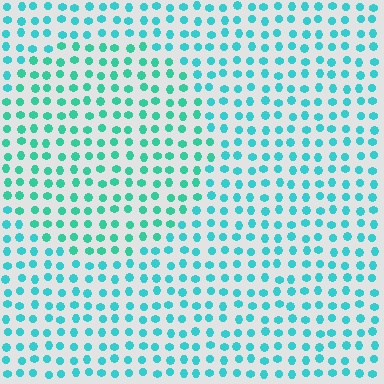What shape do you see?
I see a circle.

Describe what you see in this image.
The image is filled with small cyan elements in a uniform arrangement. A circle-shaped region is visible where the elements are tinted to a slightly different hue, forming a subtle color boundary.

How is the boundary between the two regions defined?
The boundary is defined purely by a slight shift in hue (about 19 degrees). Spacing, size, and orientation are identical on both sides.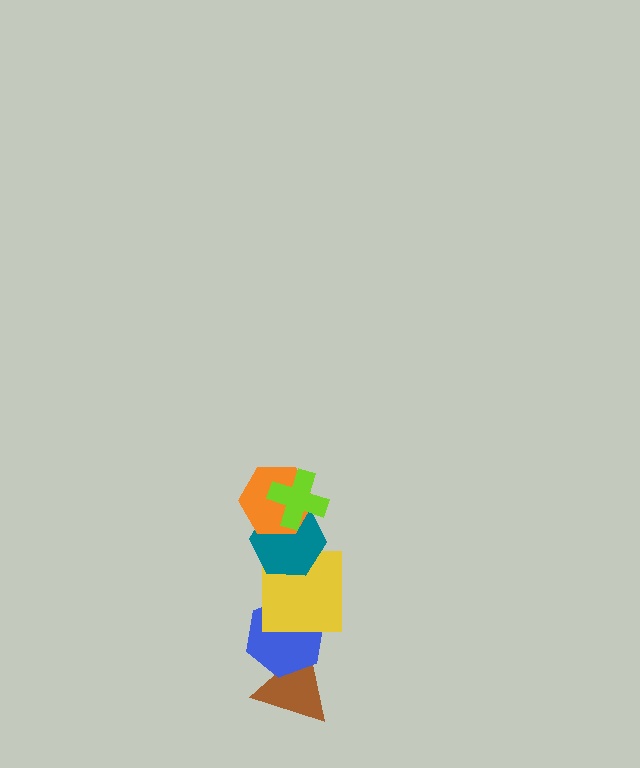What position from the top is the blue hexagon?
The blue hexagon is 5th from the top.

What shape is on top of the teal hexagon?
The orange hexagon is on top of the teal hexagon.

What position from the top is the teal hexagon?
The teal hexagon is 3rd from the top.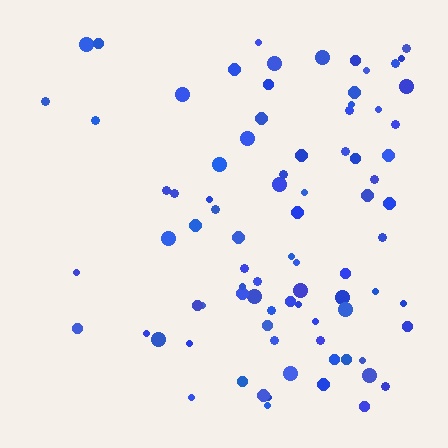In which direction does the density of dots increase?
From left to right, with the right side densest.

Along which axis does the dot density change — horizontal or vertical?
Horizontal.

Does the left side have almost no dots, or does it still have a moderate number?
Still a moderate number, just noticeably fewer than the right.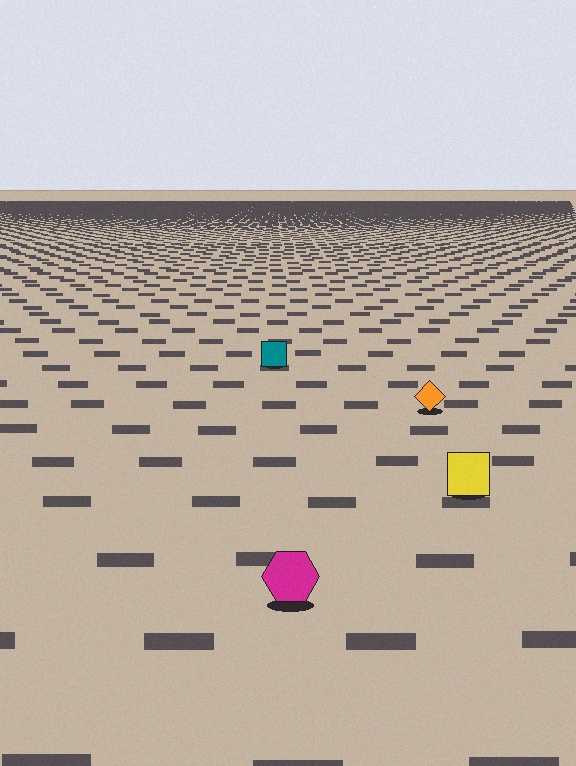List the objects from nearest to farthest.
From nearest to farthest: the magenta hexagon, the yellow square, the orange diamond, the teal square.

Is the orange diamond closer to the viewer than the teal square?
Yes. The orange diamond is closer — you can tell from the texture gradient: the ground texture is coarser near it.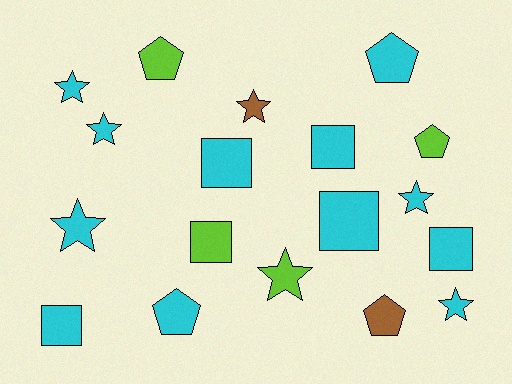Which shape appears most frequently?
Star, with 7 objects.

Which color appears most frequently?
Cyan, with 12 objects.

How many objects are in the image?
There are 18 objects.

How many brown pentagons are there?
There is 1 brown pentagon.